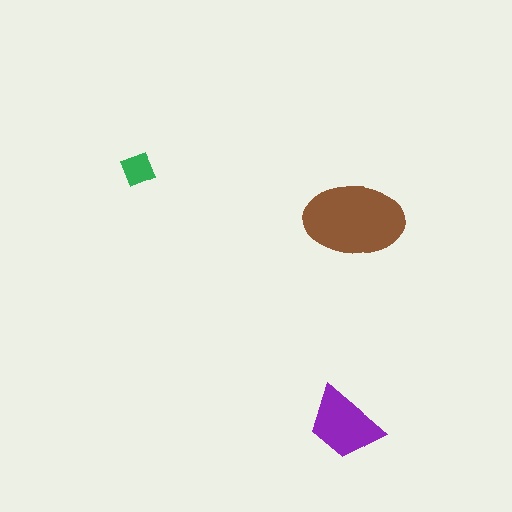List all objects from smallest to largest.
The green diamond, the purple trapezoid, the brown ellipse.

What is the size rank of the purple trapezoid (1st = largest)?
2nd.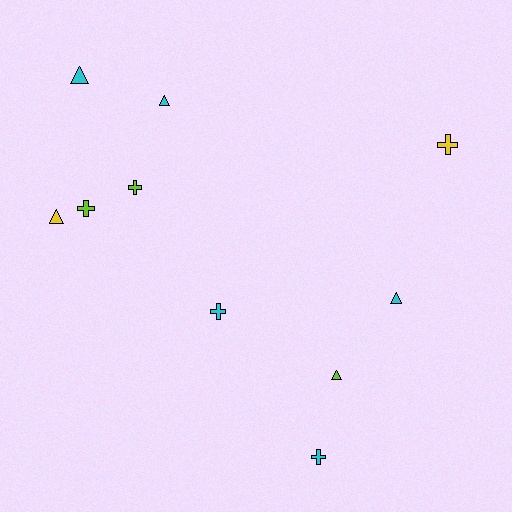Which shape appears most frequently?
Triangle, with 5 objects.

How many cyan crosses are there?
There are 2 cyan crosses.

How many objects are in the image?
There are 10 objects.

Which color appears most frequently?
Cyan, with 5 objects.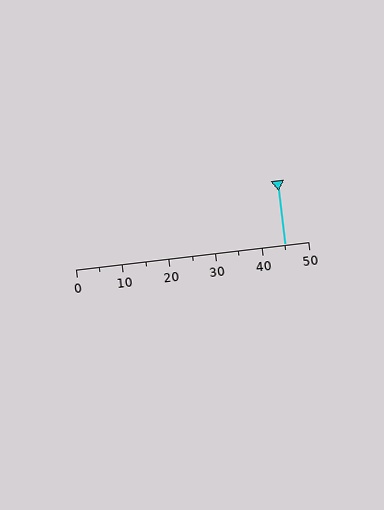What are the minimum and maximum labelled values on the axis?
The axis runs from 0 to 50.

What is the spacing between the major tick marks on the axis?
The major ticks are spaced 10 apart.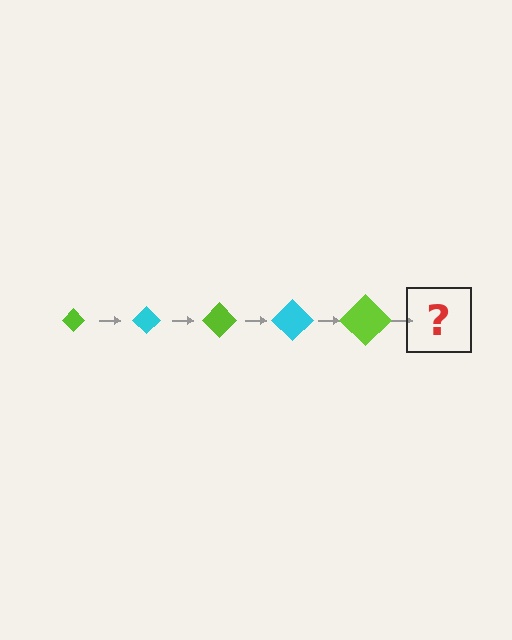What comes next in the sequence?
The next element should be a cyan diamond, larger than the previous one.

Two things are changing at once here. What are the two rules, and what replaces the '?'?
The two rules are that the diamond grows larger each step and the color cycles through lime and cyan. The '?' should be a cyan diamond, larger than the previous one.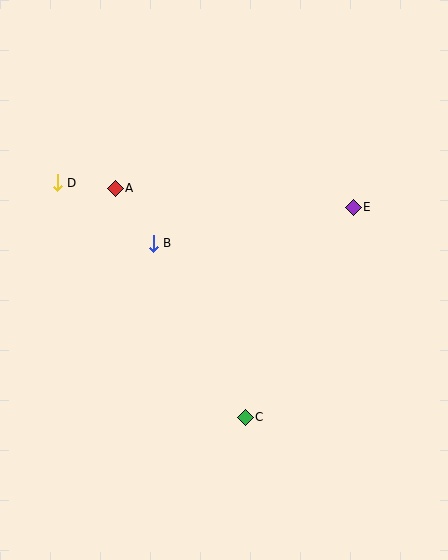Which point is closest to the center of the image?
Point B at (153, 243) is closest to the center.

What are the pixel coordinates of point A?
Point A is at (115, 188).